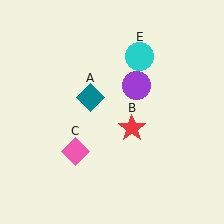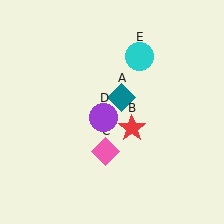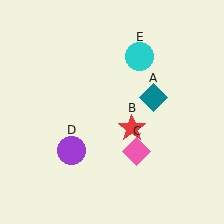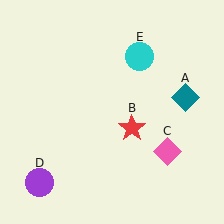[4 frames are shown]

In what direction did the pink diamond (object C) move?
The pink diamond (object C) moved right.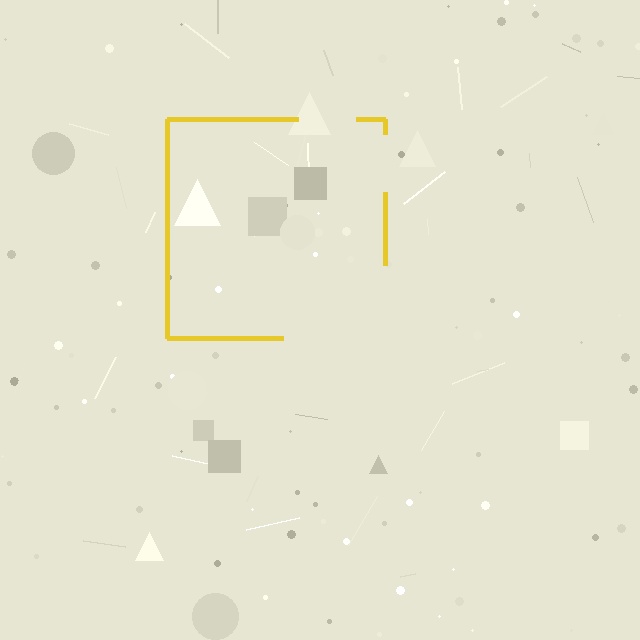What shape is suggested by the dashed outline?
The dashed outline suggests a square.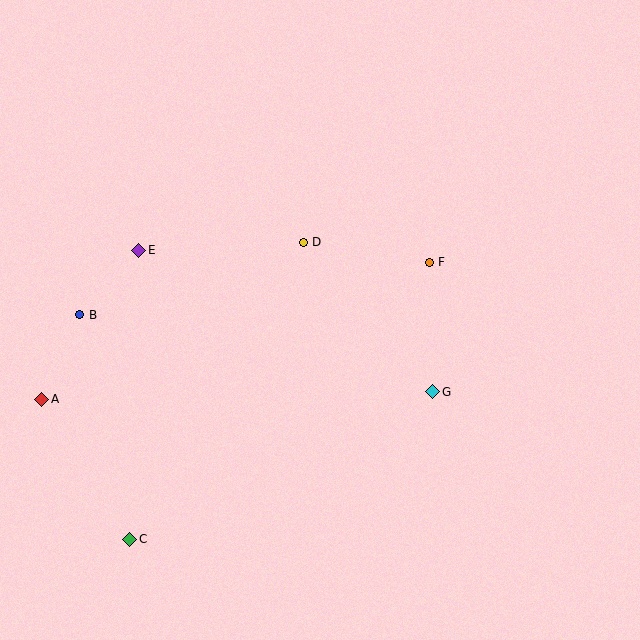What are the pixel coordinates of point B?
Point B is at (80, 315).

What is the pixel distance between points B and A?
The distance between B and A is 93 pixels.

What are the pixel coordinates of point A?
Point A is at (42, 400).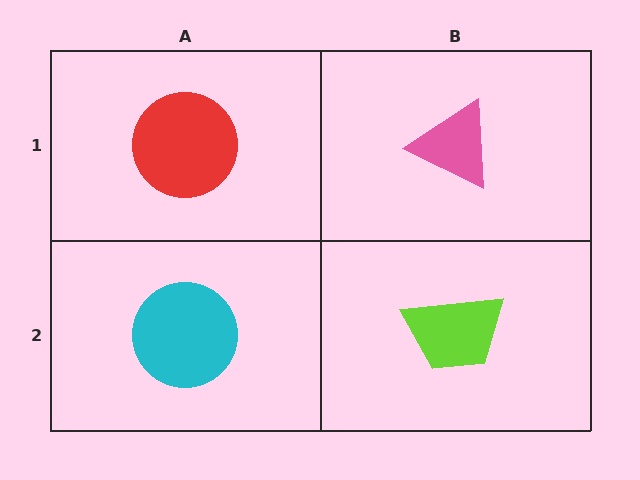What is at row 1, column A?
A red circle.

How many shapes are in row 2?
2 shapes.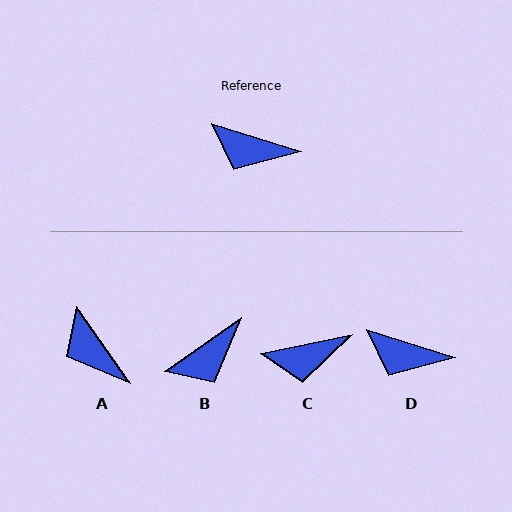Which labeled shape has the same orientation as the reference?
D.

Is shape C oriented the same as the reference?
No, it is off by about 29 degrees.